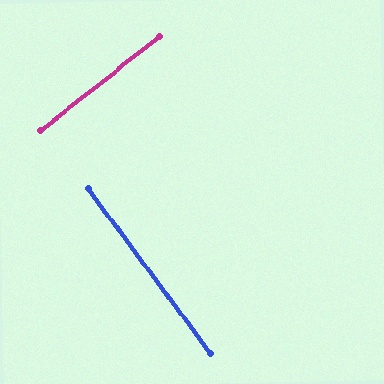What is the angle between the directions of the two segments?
Approximately 88 degrees.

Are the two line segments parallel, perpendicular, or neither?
Perpendicular — they meet at approximately 88°.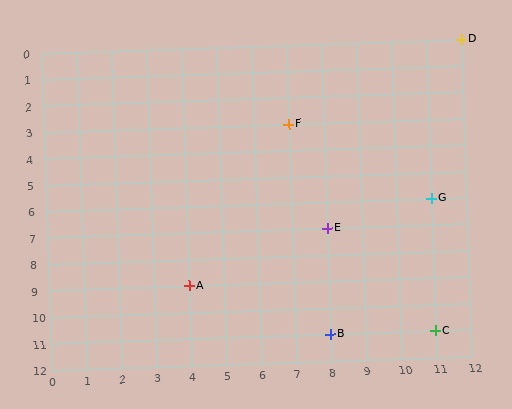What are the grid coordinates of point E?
Point E is at grid coordinates (8, 7).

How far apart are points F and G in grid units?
Points F and G are 4 columns and 3 rows apart (about 5.0 grid units diagonally).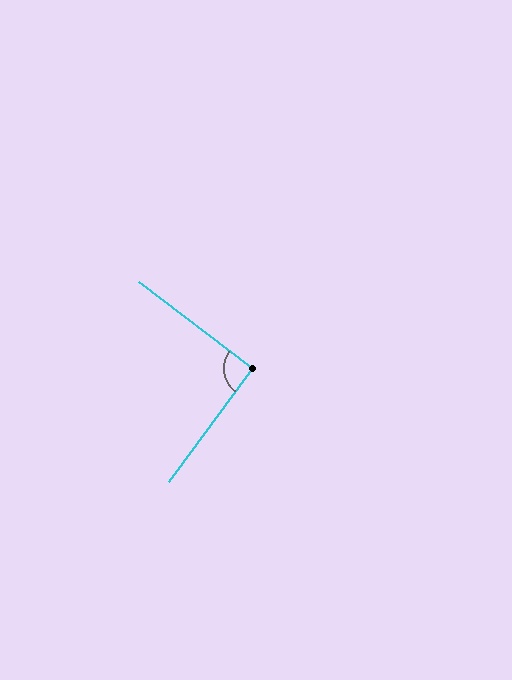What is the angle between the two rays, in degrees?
Approximately 91 degrees.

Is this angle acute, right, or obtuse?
It is approximately a right angle.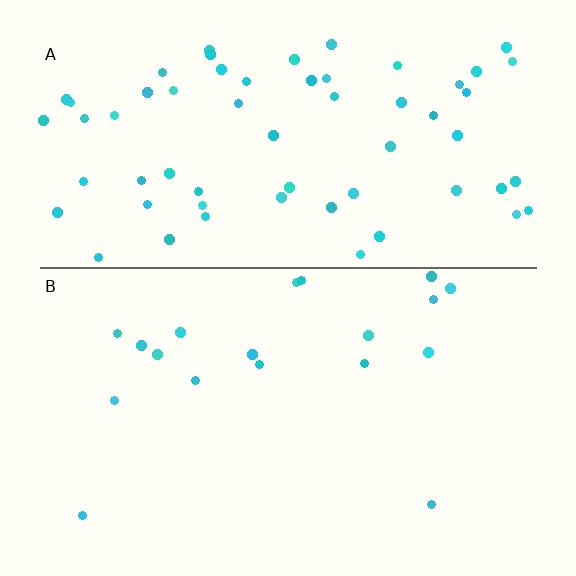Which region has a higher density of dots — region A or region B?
A (the top).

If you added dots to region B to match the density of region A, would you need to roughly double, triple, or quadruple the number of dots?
Approximately triple.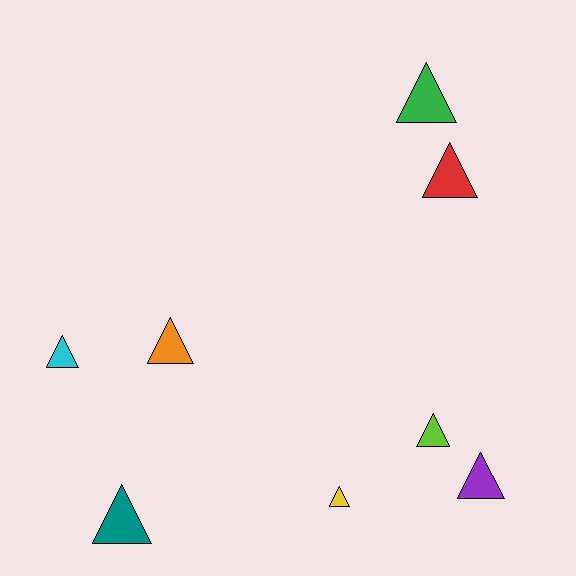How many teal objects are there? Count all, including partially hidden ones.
There is 1 teal object.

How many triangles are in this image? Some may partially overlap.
There are 8 triangles.